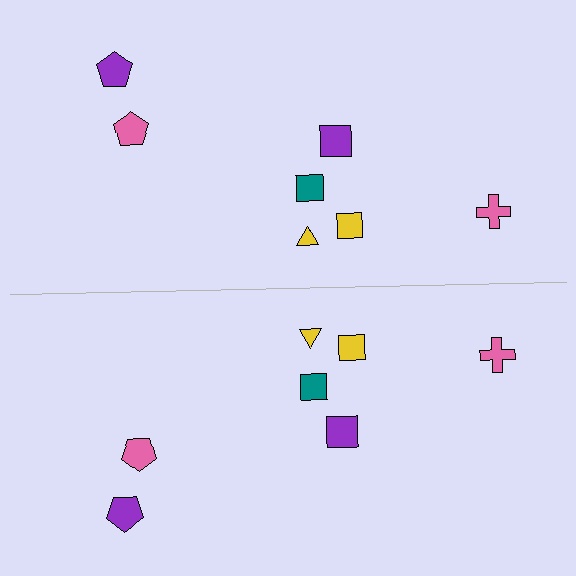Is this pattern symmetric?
Yes, this pattern has bilateral (reflection) symmetry.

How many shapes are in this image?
There are 14 shapes in this image.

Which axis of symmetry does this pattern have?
The pattern has a horizontal axis of symmetry running through the center of the image.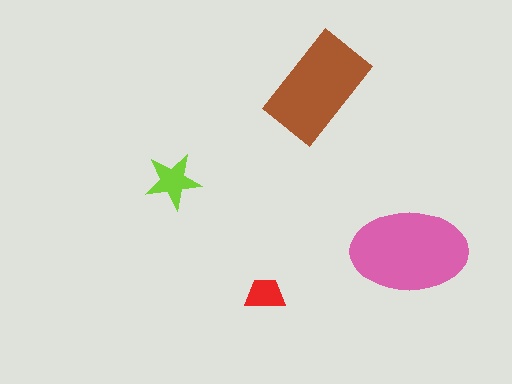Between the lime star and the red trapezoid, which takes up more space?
The lime star.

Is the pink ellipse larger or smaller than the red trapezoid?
Larger.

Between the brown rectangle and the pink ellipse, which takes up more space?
The pink ellipse.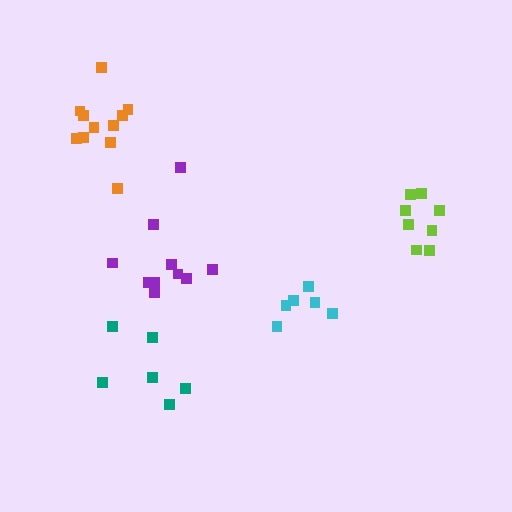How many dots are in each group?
Group 1: 6 dots, Group 2: 6 dots, Group 3: 10 dots, Group 4: 8 dots, Group 5: 11 dots (41 total).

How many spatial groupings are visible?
There are 5 spatial groupings.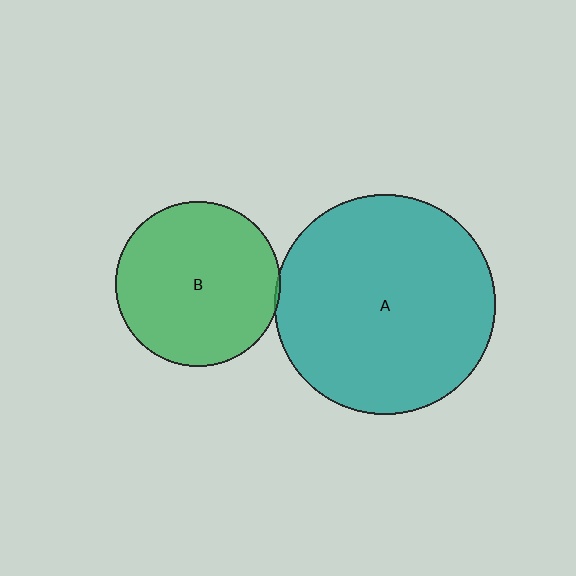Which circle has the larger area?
Circle A (teal).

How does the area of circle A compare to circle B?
Approximately 1.8 times.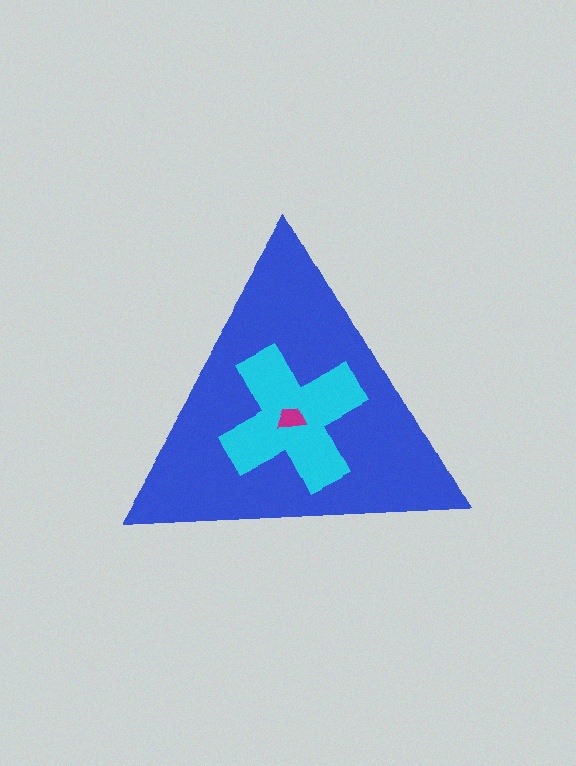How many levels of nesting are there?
3.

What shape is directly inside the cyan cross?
The magenta trapezoid.